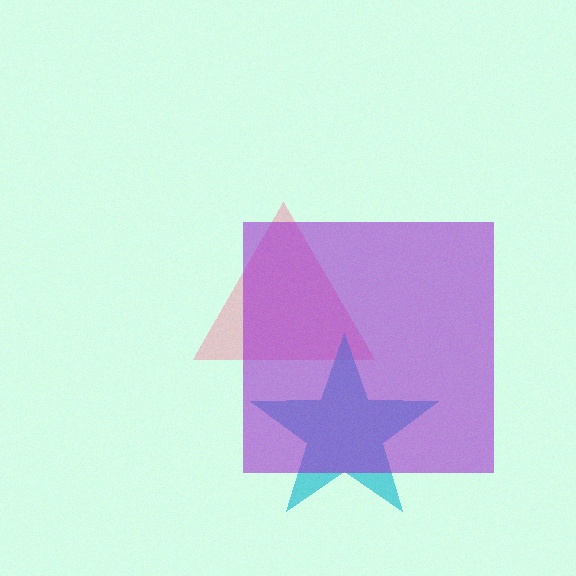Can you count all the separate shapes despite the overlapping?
Yes, there are 3 separate shapes.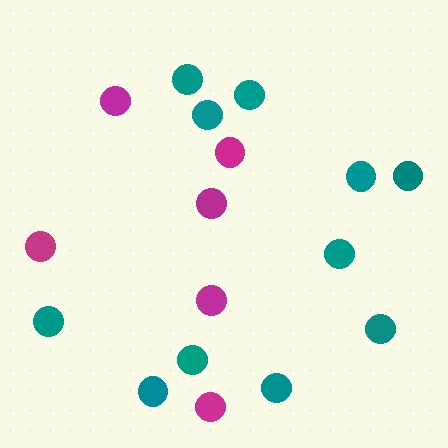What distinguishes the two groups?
There are 2 groups: one group of magenta circles (6) and one group of teal circles (11).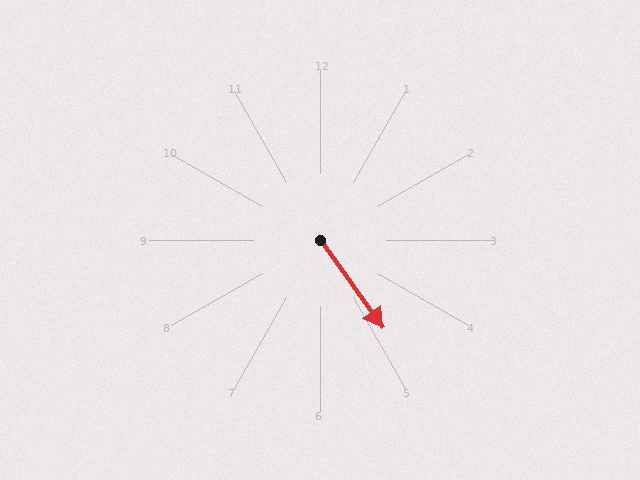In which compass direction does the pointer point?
Southeast.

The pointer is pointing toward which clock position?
Roughly 5 o'clock.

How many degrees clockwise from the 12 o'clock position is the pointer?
Approximately 144 degrees.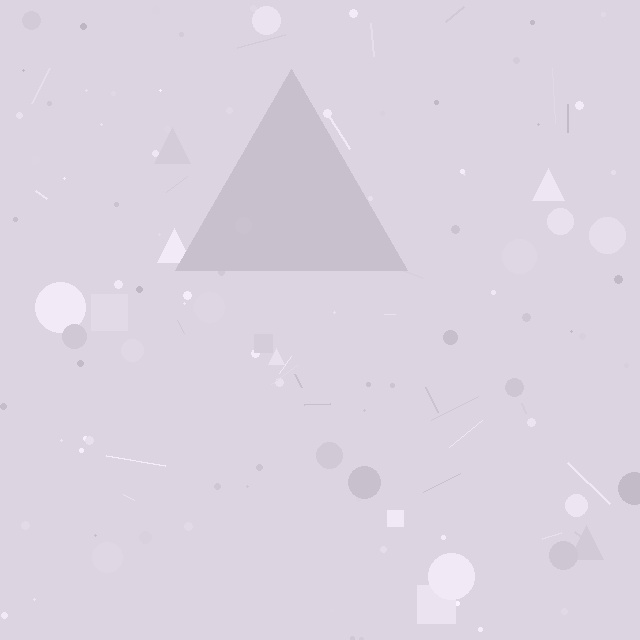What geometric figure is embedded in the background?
A triangle is embedded in the background.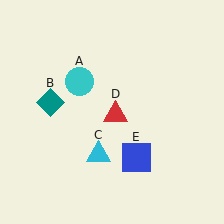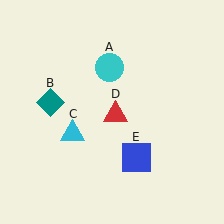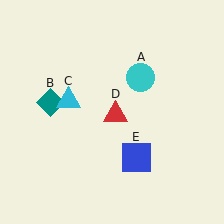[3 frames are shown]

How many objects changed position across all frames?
2 objects changed position: cyan circle (object A), cyan triangle (object C).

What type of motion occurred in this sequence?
The cyan circle (object A), cyan triangle (object C) rotated clockwise around the center of the scene.